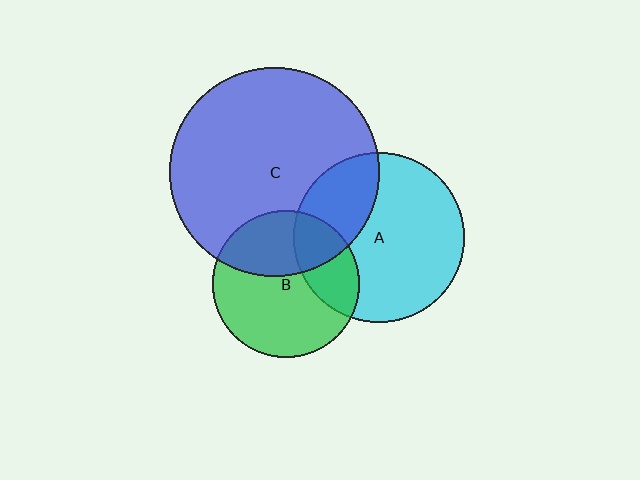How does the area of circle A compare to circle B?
Approximately 1.3 times.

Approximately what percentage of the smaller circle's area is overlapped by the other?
Approximately 25%.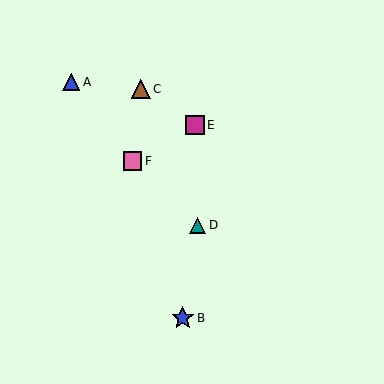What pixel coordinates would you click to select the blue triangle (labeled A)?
Click at (71, 82) to select the blue triangle A.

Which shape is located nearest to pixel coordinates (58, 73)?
The blue triangle (labeled A) at (71, 82) is nearest to that location.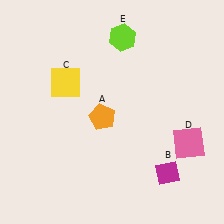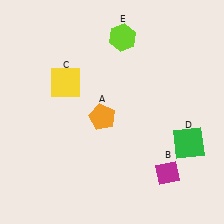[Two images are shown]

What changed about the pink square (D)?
In Image 1, D is pink. In Image 2, it changed to green.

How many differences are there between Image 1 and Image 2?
There is 1 difference between the two images.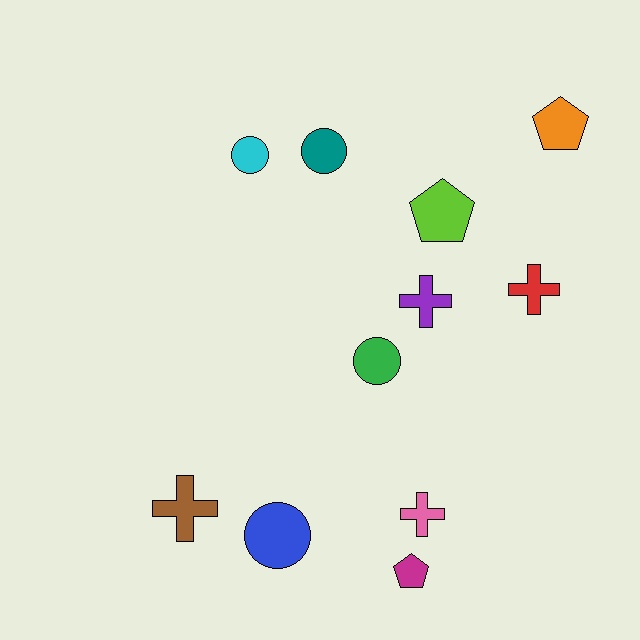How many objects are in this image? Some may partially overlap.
There are 11 objects.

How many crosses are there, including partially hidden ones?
There are 4 crosses.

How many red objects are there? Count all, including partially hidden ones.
There is 1 red object.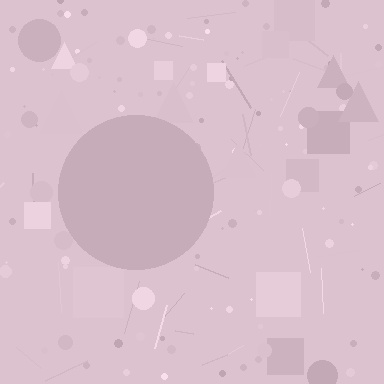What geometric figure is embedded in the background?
A circle is embedded in the background.